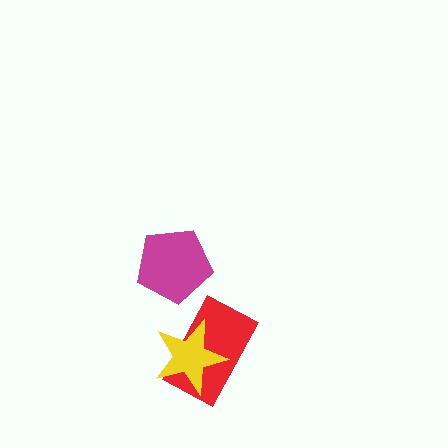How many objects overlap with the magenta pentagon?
0 objects overlap with the magenta pentagon.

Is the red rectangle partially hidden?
Yes, it is partially covered by another shape.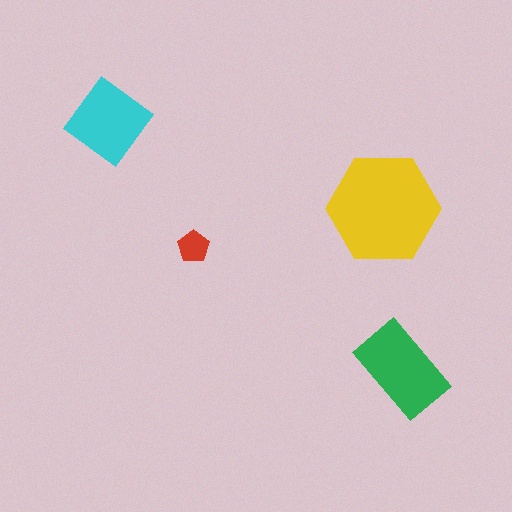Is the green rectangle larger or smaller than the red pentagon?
Larger.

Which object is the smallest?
The red pentagon.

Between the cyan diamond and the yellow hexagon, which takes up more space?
The yellow hexagon.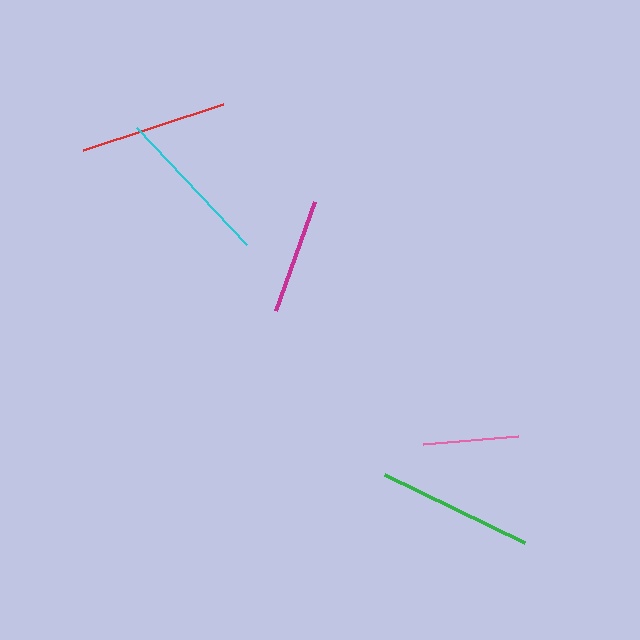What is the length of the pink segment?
The pink segment is approximately 95 pixels long.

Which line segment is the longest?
The cyan line is the longest at approximately 161 pixels.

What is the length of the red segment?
The red segment is approximately 148 pixels long.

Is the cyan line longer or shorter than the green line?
The cyan line is longer than the green line.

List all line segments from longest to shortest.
From longest to shortest: cyan, green, red, magenta, pink.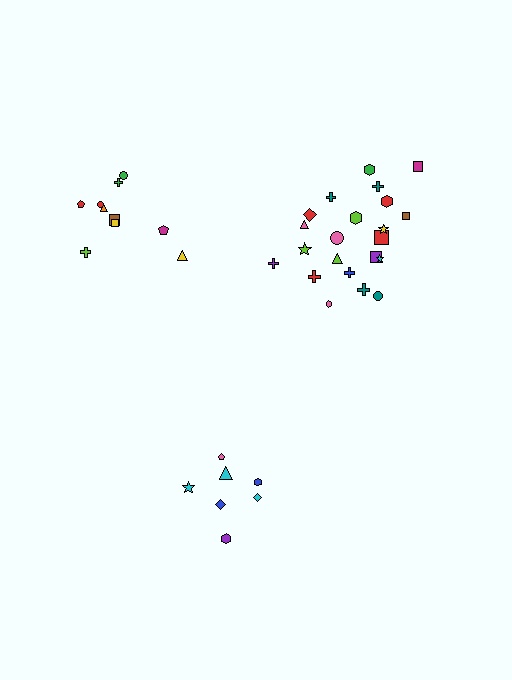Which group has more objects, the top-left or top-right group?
The top-right group.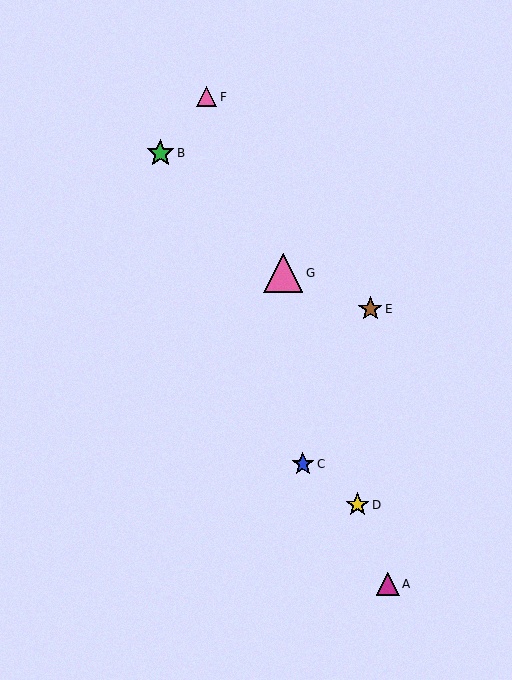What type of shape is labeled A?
Shape A is a magenta triangle.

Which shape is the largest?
The pink triangle (labeled G) is the largest.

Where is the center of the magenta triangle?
The center of the magenta triangle is at (388, 584).